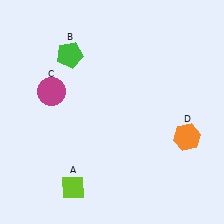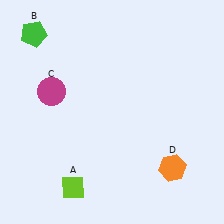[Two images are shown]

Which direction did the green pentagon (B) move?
The green pentagon (B) moved left.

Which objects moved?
The objects that moved are: the green pentagon (B), the orange hexagon (D).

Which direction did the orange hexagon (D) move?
The orange hexagon (D) moved down.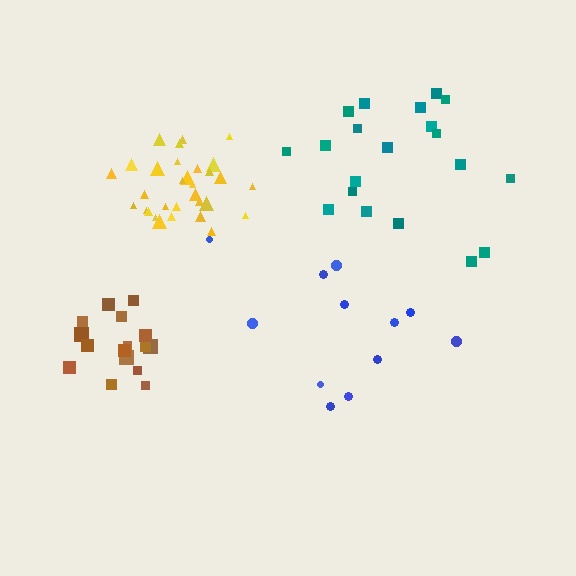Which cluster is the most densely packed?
Yellow.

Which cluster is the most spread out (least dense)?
Blue.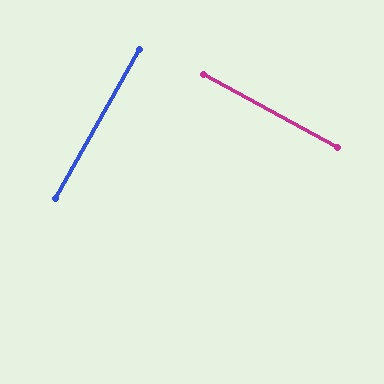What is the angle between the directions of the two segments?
Approximately 89 degrees.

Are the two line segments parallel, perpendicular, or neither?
Perpendicular — they meet at approximately 89°.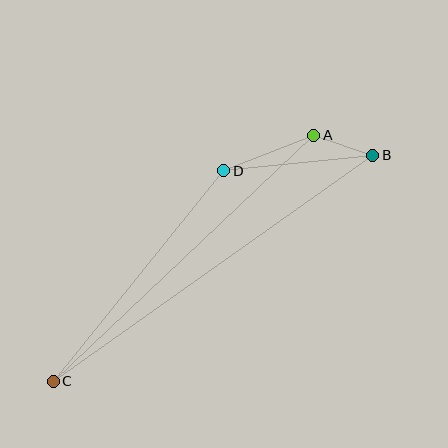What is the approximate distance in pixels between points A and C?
The distance between A and C is approximately 358 pixels.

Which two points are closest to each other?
Points A and B are closest to each other.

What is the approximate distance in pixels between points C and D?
The distance between C and D is approximately 271 pixels.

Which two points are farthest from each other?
Points B and C are farthest from each other.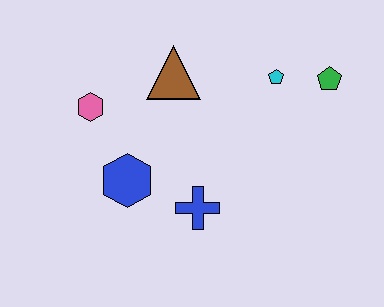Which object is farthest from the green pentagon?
The pink hexagon is farthest from the green pentagon.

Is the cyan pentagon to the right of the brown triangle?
Yes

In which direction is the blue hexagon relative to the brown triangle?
The blue hexagon is below the brown triangle.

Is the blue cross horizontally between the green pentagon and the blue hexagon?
Yes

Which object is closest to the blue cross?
The blue hexagon is closest to the blue cross.